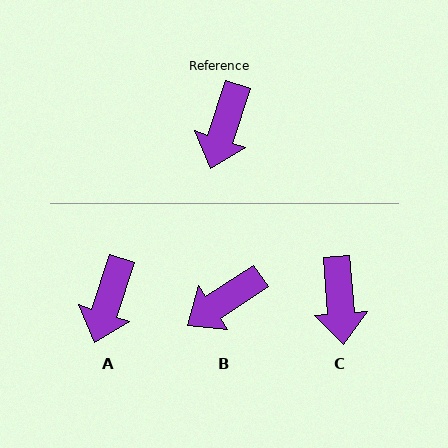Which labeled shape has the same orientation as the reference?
A.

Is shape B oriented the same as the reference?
No, it is off by about 38 degrees.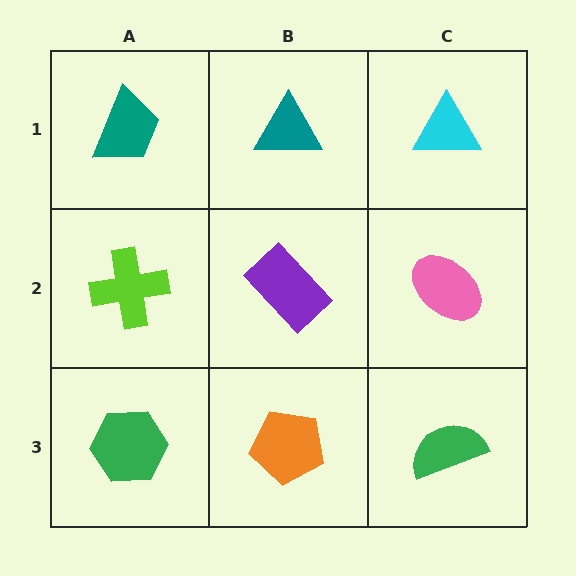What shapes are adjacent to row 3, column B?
A purple rectangle (row 2, column B), a green hexagon (row 3, column A), a green semicircle (row 3, column C).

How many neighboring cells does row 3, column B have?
3.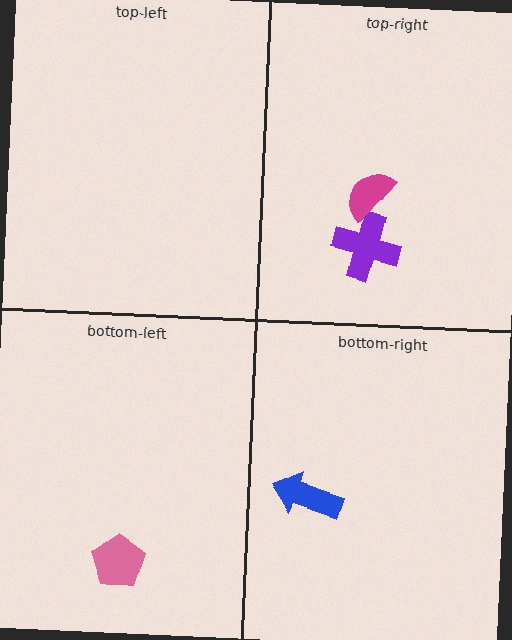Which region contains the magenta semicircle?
The top-right region.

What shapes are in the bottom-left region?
The pink pentagon.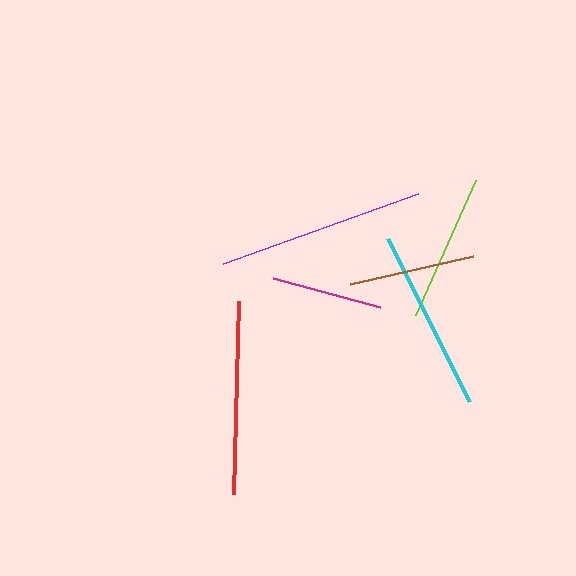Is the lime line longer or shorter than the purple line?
The purple line is longer than the lime line.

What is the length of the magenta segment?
The magenta segment is approximately 111 pixels long.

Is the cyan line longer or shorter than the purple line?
The purple line is longer than the cyan line.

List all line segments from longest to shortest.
From longest to shortest: purple, red, cyan, lime, brown, magenta.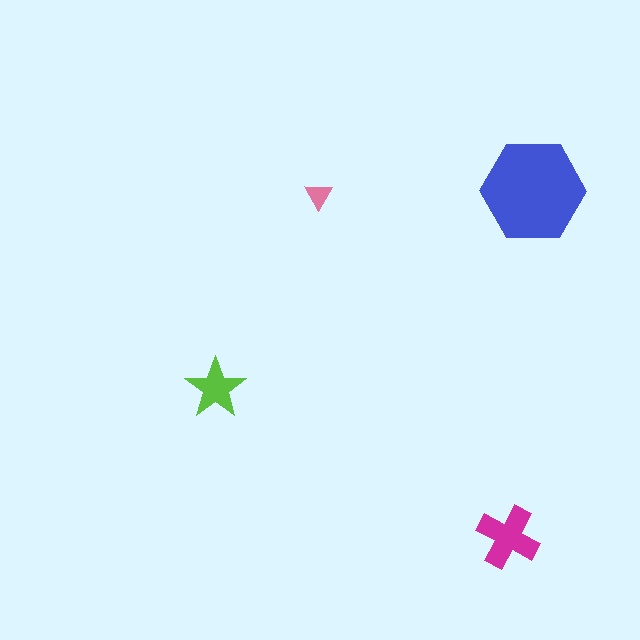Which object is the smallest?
The pink triangle.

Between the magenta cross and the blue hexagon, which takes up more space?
The blue hexagon.